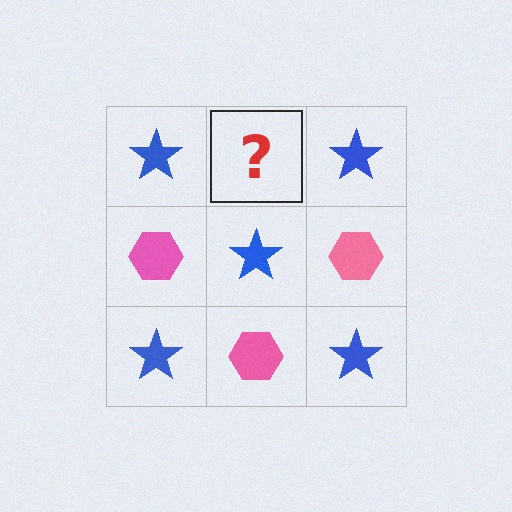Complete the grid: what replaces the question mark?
The question mark should be replaced with a pink hexagon.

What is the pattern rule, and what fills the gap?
The rule is that it alternates blue star and pink hexagon in a checkerboard pattern. The gap should be filled with a pink hexagon.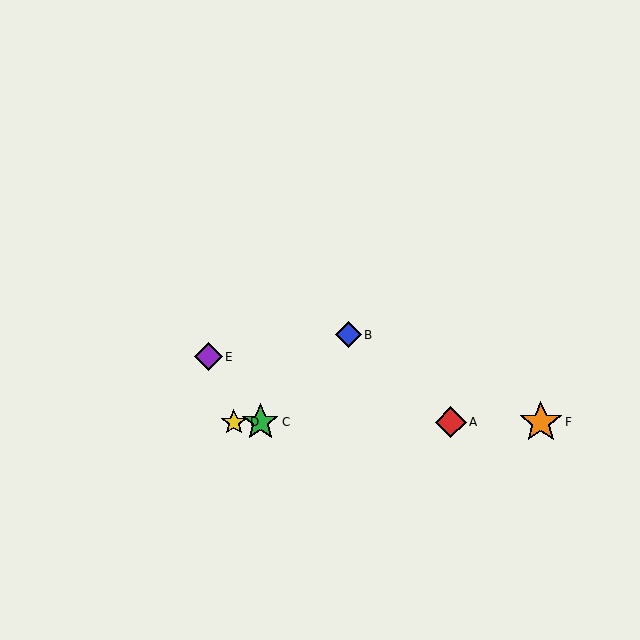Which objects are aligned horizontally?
Objects A, C, D, F are aligned horizontally.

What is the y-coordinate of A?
Object A is at y≈422.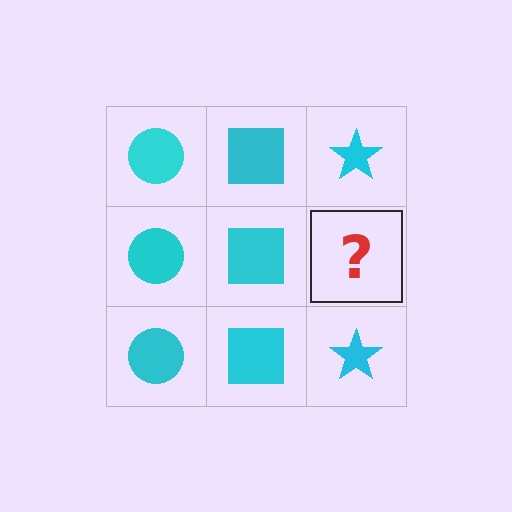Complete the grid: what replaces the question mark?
The question mark should be replaced with a cyan star.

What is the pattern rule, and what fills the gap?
The rule is that each column has a consistent shape. The gap should be filled with a cyan star.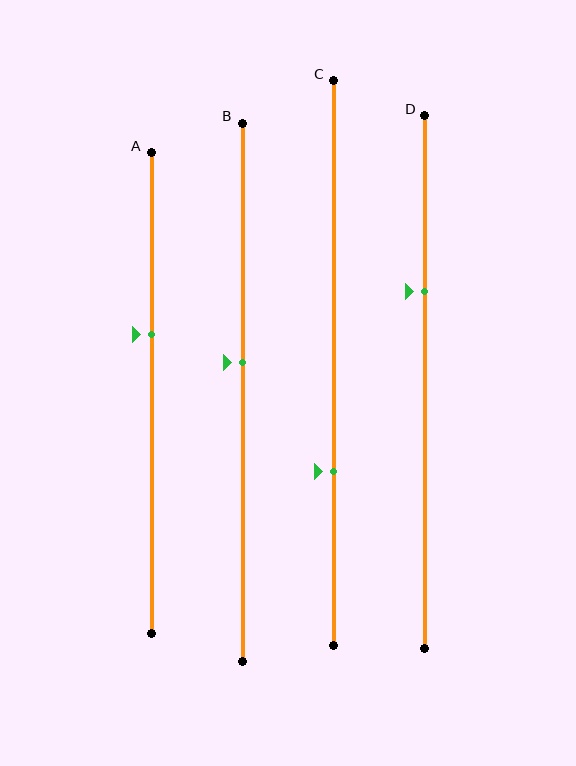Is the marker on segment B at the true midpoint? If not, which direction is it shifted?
No, the marker on segment B is shifted upward by about 6% of the segment length.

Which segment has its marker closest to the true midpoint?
Segment B has its marker closest to the true midpoint.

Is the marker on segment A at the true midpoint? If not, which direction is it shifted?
No, the marker on segment A is shifted upward by about 12% of the segment length.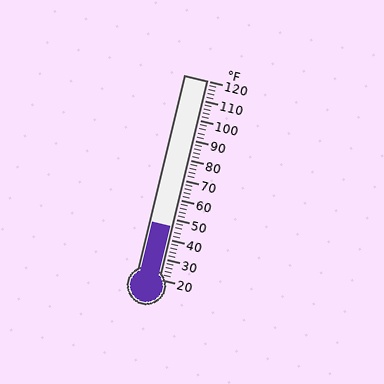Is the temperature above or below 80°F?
The temperature is below 80°F.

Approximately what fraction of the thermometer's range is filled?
The thermometer is filled to approximately 25% of its range.